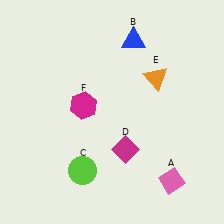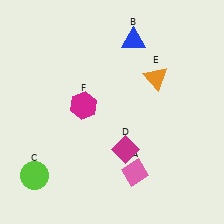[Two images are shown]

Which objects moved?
The objects that moved are: the pink diamond (A), the lime circle (C).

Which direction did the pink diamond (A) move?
The pink diamond (A) moved left.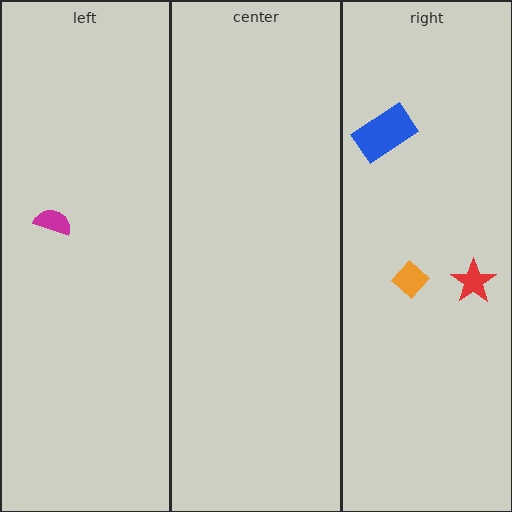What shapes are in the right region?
The red star, the blue rectangle, the orange diamond.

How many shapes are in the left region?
1.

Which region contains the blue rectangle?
The right region.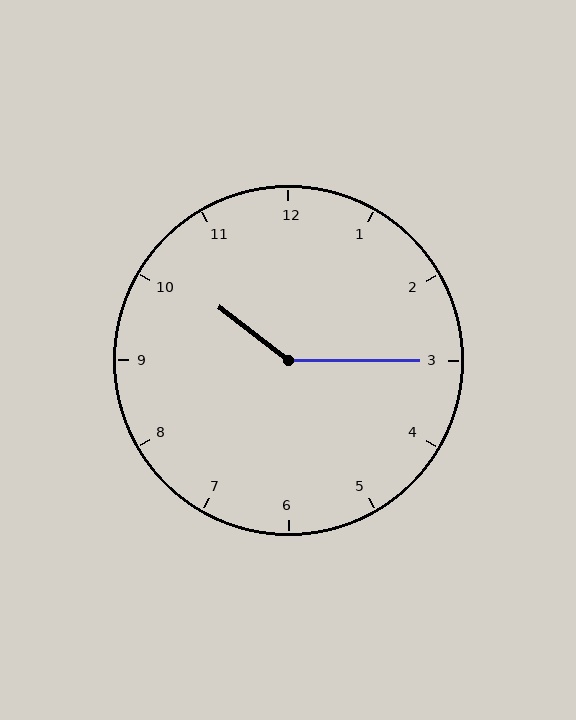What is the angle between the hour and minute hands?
Approximately 142 degrees.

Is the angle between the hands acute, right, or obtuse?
It is obtuse.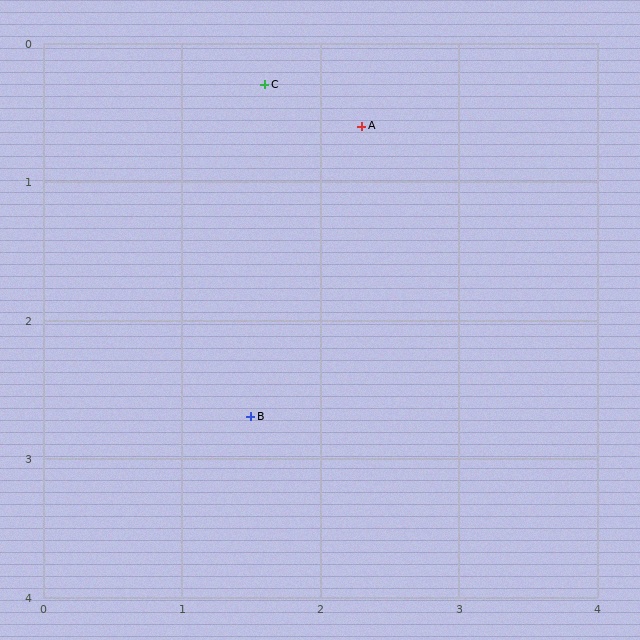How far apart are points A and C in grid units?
Points A and C are about 0.8 grid units apart.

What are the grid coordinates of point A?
Point A is at approximately (2.3, 0.6).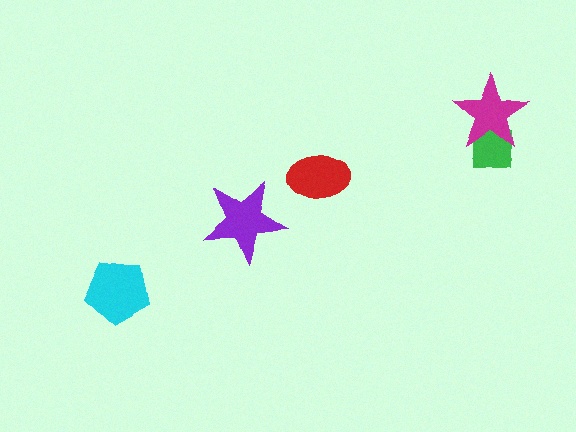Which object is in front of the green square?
The magenta star is in front of the green square.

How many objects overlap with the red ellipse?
0 objects overlap with the red ellipse.